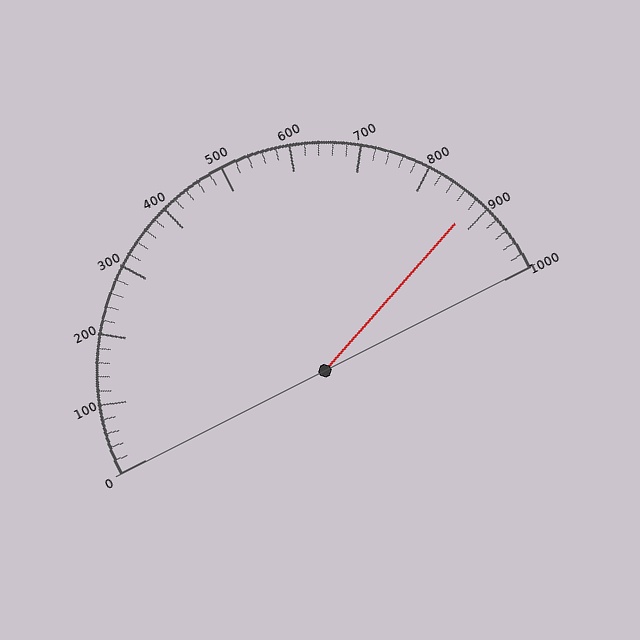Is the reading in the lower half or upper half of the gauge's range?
The reading is in the upper half of the range (0 to 1000).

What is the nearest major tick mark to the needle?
The nearest major tick mark is 900.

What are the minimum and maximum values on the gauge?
The gauge ranges from 0 to 1000.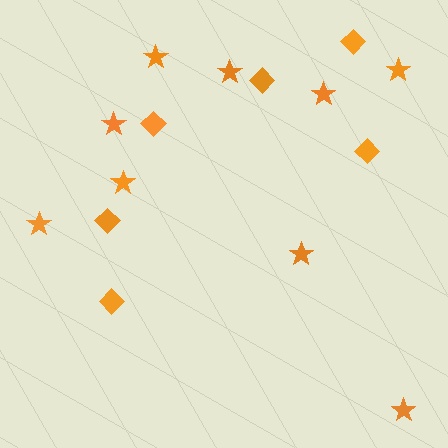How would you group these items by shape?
There are 2 groups: one group of diamonds (6) and one group of stars (9).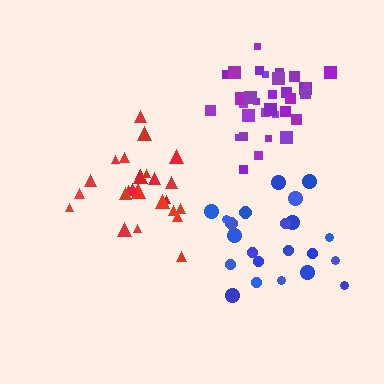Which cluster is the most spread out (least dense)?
Blue.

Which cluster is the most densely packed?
Purple.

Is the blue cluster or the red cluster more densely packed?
Red.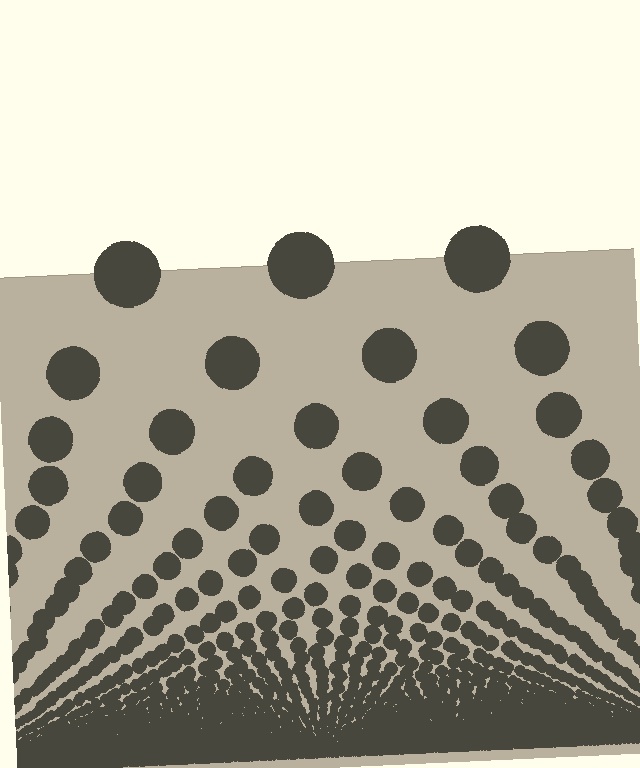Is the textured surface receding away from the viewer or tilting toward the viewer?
The surface appears to tilt toward the viewer. Texture elements get larger and sparser toward the top.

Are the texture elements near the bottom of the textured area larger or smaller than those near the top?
Smaller. The gradient is inverted — elements near the bottom are smaller and denser.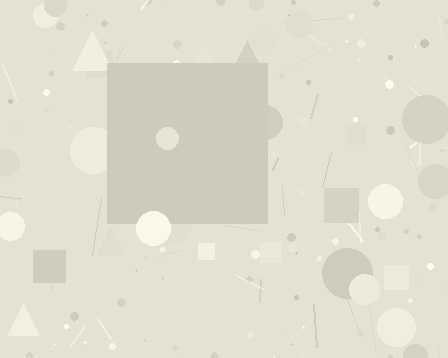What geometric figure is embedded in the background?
A square is embedded in the background.